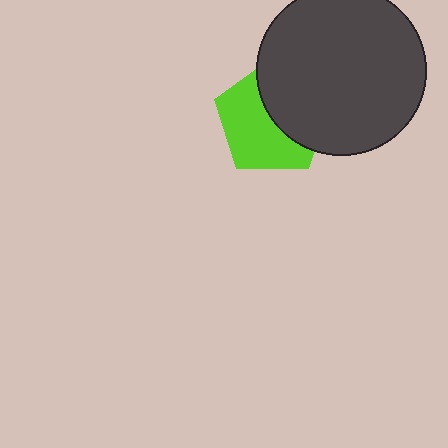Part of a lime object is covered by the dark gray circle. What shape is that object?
It is a pentagon.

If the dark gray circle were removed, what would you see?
You would see the complete lime pentagon.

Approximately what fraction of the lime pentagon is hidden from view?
Roughly 45% of the lime pentagon is hidden behind the dark gray circle.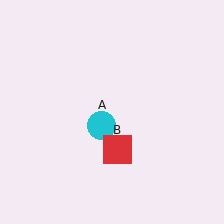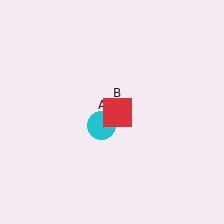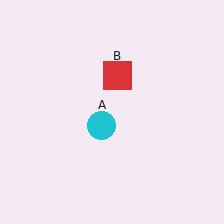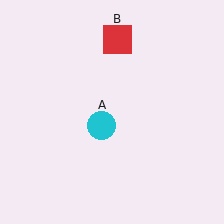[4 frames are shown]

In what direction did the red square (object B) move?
The red square (object B) moved up.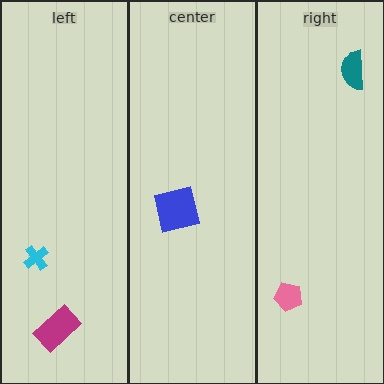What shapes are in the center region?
The blue square.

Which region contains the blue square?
The center region.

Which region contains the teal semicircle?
The right region.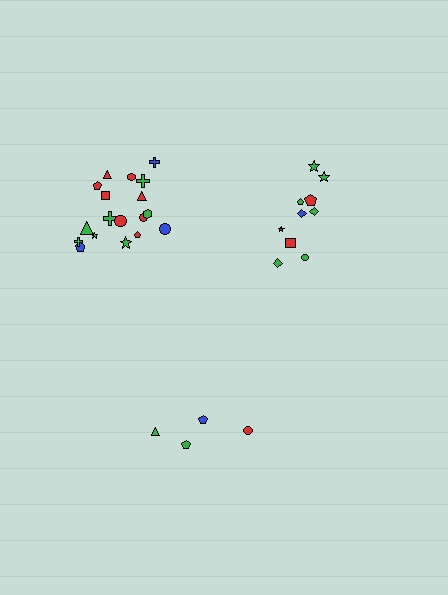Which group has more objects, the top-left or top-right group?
The top-left group.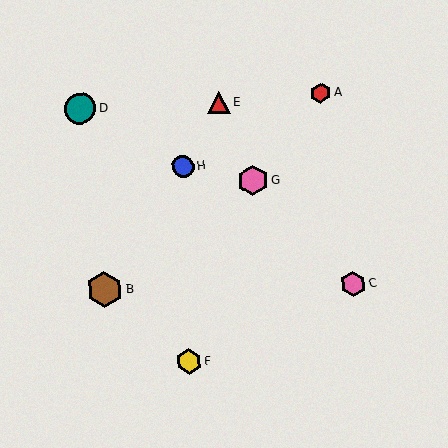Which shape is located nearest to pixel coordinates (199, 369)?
The yellow hexagon (labeled F) at (189, 362) is nearest to that location.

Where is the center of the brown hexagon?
The center of the brown hexagon is at (104, 290).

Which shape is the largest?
The brown hexagon (labeled B) is the largest.